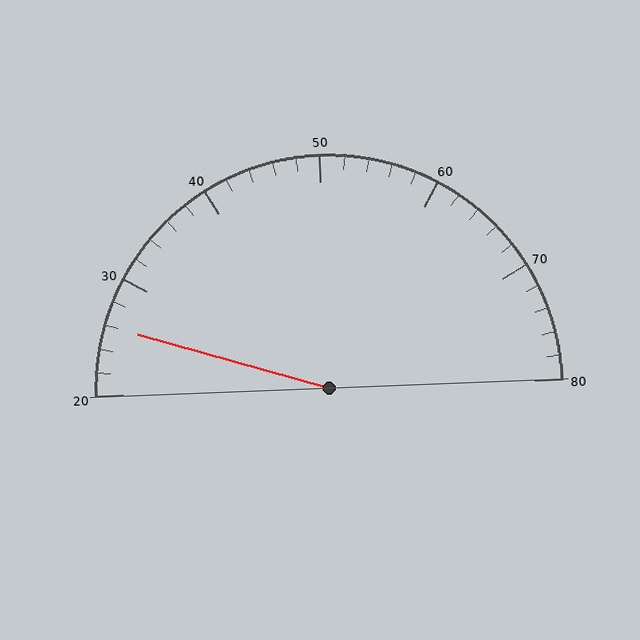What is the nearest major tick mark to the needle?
The nearest major tick mark is 30.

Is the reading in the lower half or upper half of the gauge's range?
The reading is in the lower half of the range (20 to 80).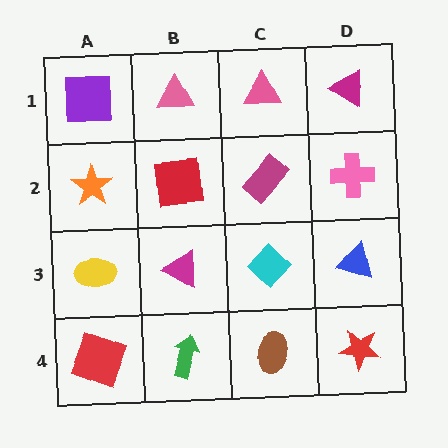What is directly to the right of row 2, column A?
A red square.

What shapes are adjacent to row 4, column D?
A blue triangle (row 3, column D), a brown ellipse (row 4, column C).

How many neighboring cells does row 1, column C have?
3.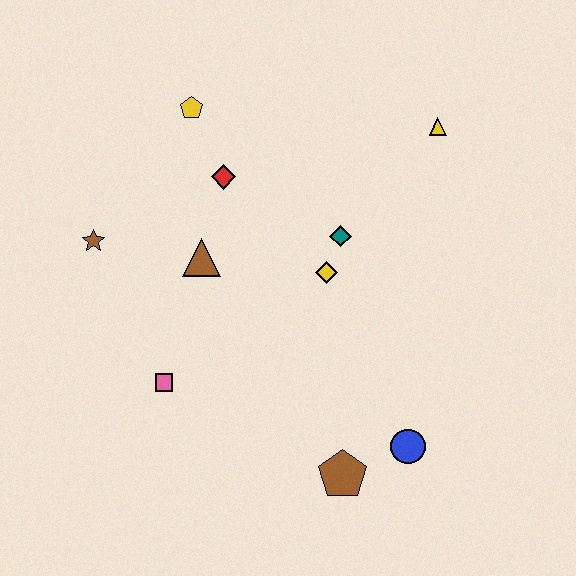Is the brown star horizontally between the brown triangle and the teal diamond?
No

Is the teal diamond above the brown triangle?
Yes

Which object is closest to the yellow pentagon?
The red diamond is closest to the yellow pentagon.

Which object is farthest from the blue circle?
The yellow pentagon is farthest from the blue circle.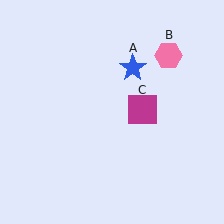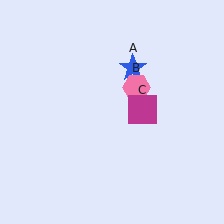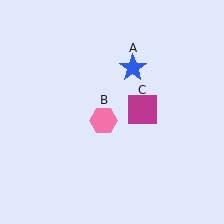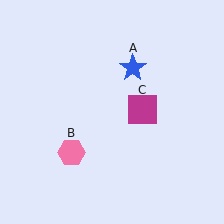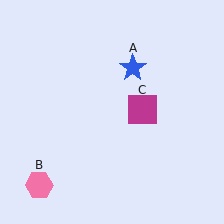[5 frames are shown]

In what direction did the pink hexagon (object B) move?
The pink hexagon (object B) moved down and to the left.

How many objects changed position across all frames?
1 object changed position: pink hexagon (object B).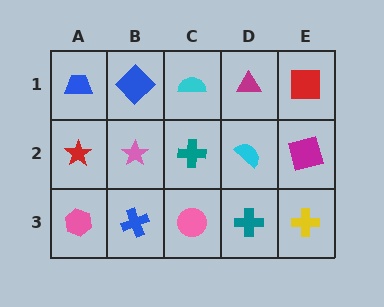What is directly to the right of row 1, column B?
A cyan semicircle.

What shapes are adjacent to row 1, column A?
A red star (row 2, column A), a blue diamond (row 1, column B).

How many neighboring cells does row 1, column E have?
2.